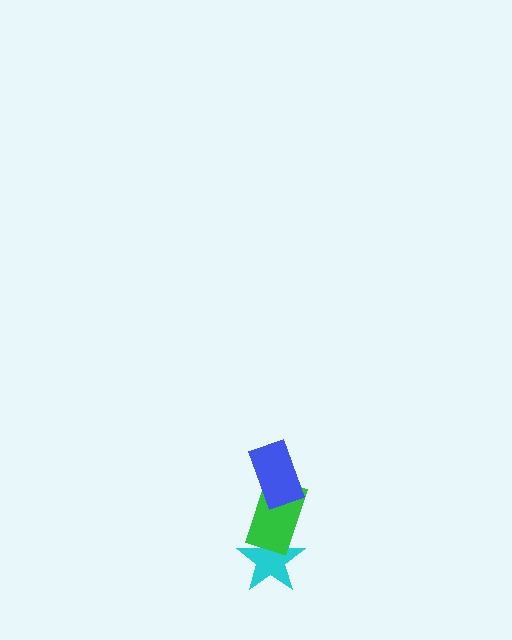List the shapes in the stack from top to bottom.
From top to bottom: the blue rectangle, the green rectangle, the cyan star.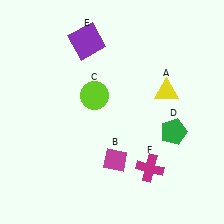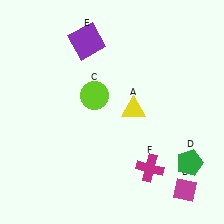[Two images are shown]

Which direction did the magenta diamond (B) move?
The magenta diamond (B) moved right.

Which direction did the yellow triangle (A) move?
The yellow triangle (A) moved left.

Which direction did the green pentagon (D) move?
The green pentagon (D) moved down.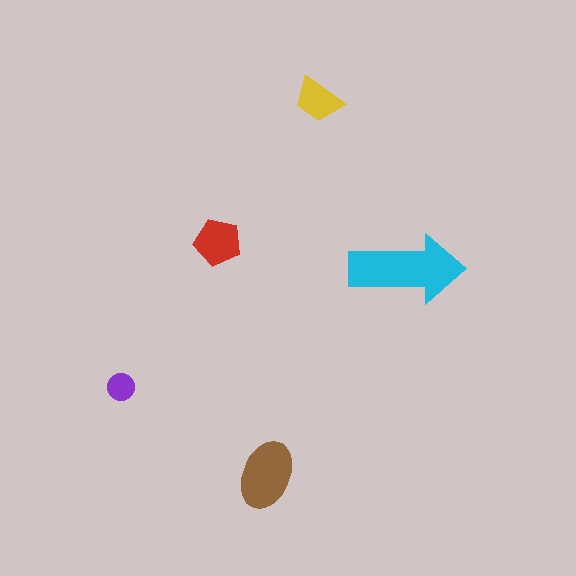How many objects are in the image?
There are 5 objects in the image.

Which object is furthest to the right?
The cyan arrow is rightmost.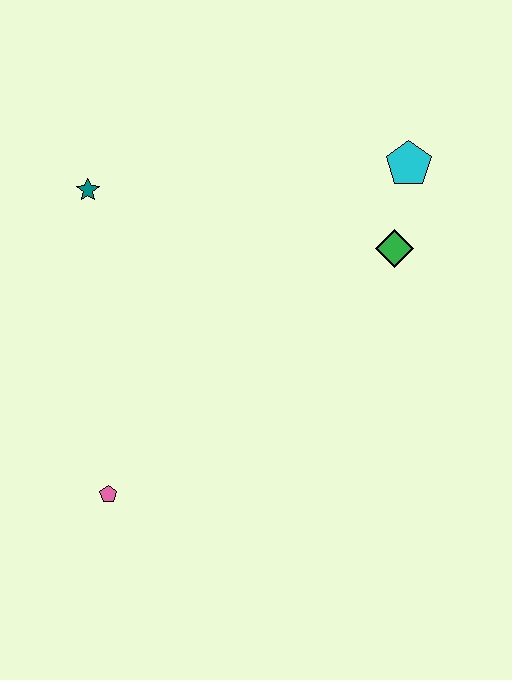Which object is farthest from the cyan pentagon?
The pink pentagon is farthest from the cyan pentagon.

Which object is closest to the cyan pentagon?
The green diamond is closest to the cyan pentagon.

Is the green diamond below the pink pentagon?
No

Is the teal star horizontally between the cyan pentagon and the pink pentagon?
No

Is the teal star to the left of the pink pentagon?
Yes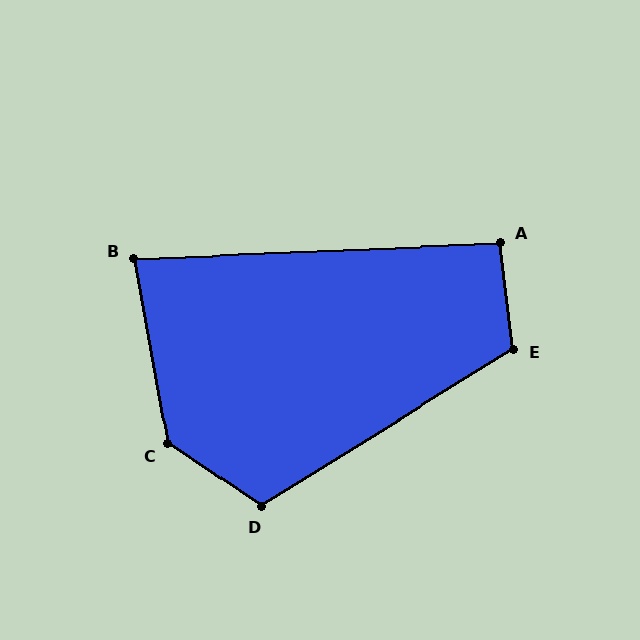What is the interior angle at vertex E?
Approximately 115 degrees (obtuse).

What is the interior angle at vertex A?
Approximately 95 degrees (approximately right).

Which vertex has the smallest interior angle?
B, at approximately 82 degrees.